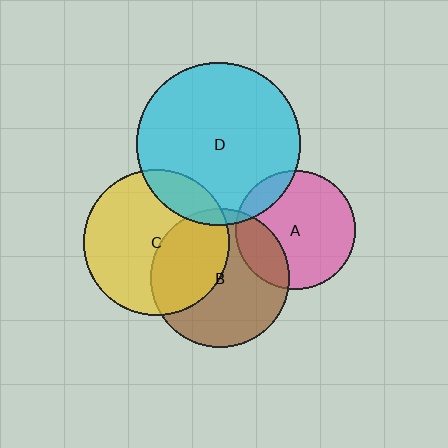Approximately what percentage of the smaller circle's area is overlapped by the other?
Approximately 15%.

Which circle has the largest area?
Circle D (cyan).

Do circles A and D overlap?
Yes.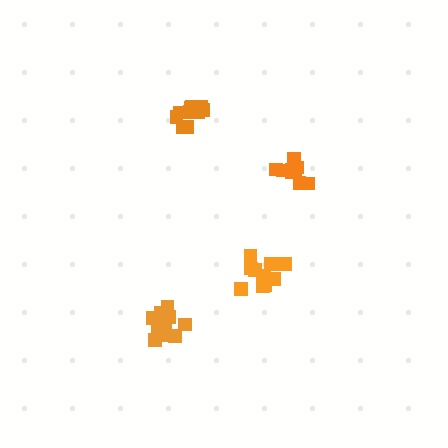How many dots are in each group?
Group 1: 14 dots, Group 2: 10 dots, Group 3: 9 dots, Group 4: 13 dots (46 total).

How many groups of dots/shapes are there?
There are 4 groups.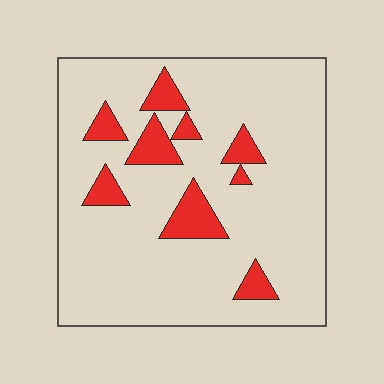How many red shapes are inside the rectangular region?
9.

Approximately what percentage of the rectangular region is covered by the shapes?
Approximately 15%.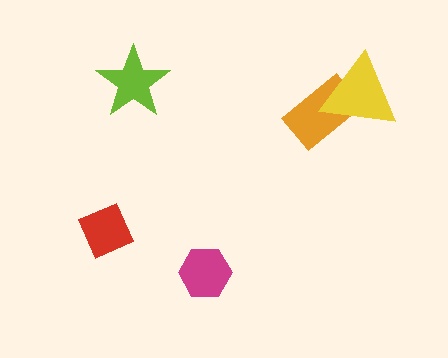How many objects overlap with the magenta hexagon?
0 objects overlap with the magenta hexagon.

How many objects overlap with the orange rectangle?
1 object overlaps with the orange rectangle.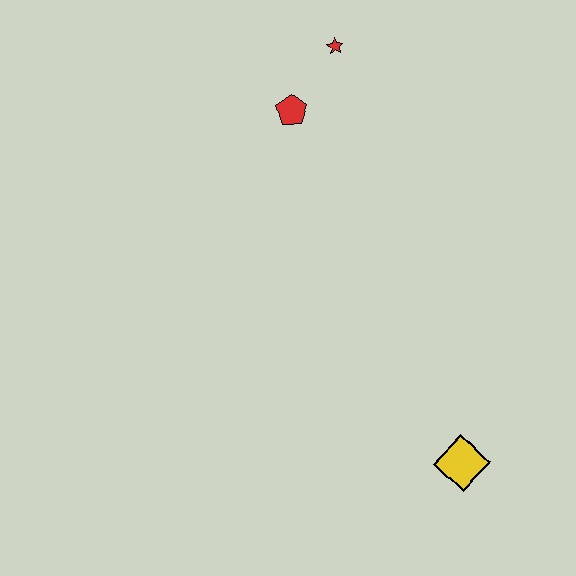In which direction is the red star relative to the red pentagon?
The red star is above the red pentagon.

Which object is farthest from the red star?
The yellow diamond is farthest from the red star.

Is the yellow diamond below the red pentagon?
Yes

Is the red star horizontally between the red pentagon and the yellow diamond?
Yes